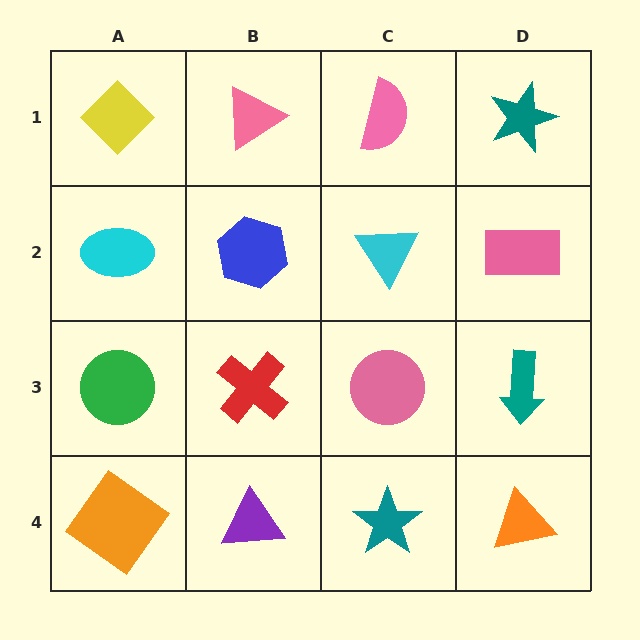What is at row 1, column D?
A teal star.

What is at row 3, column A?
A green circle.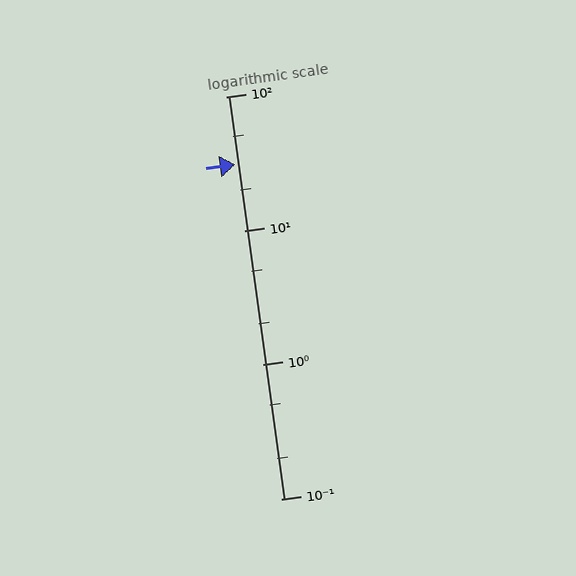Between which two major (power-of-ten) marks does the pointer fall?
The pointer is between 10 and 100.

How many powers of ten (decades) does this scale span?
The scale spans 3 decades, from 0.1 to 100.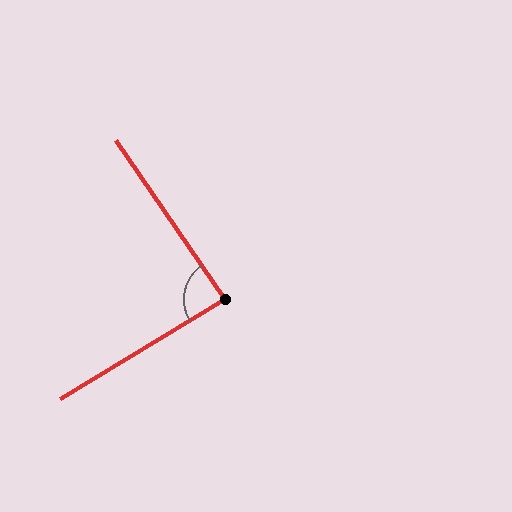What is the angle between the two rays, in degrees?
Approximately 87 degrees.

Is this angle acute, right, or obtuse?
It is approximately a right angle.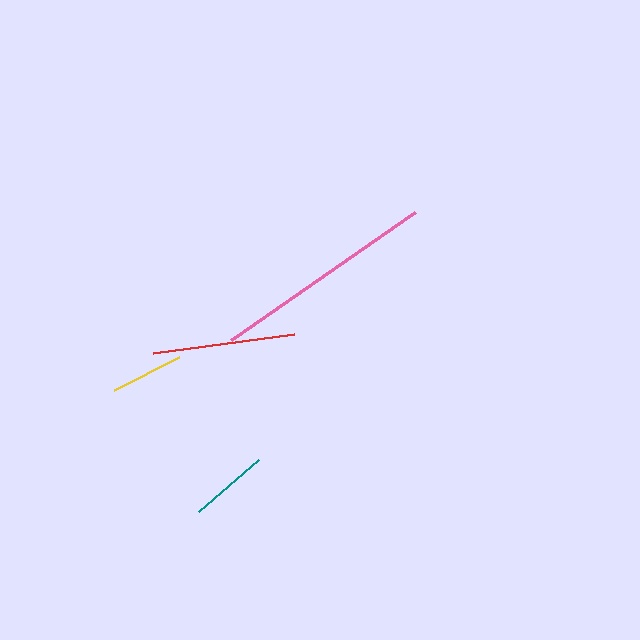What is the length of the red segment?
The red segment is approximately 142 pixels long.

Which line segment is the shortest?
The yellow line is the shortest at approximately 72 pixels.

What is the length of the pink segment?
The pink segment is approximately 224 pixels long.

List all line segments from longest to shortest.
From longest to shortest: pink, red, teal, yellow.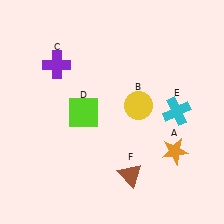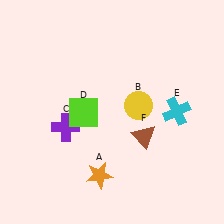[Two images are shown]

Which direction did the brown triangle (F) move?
The brown triangle (F) moved up.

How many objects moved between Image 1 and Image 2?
3 objects moved between the two images.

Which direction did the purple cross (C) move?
The purple cross (C) moved down.